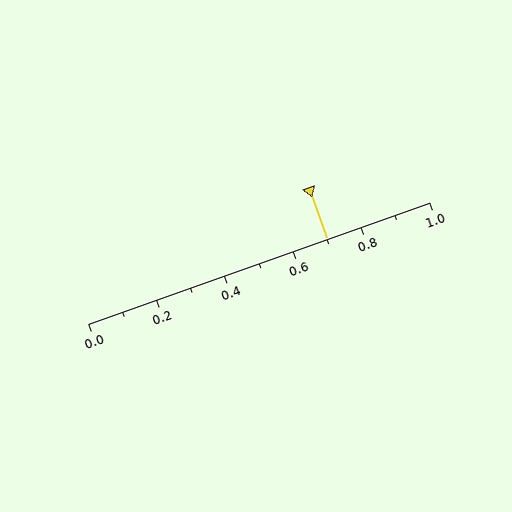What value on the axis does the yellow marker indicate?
The marker indicates approximately 0.7.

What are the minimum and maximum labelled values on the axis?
The axis runs from 0.0 to 1.0.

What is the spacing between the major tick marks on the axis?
The major ticks are spaced 0.2 apart.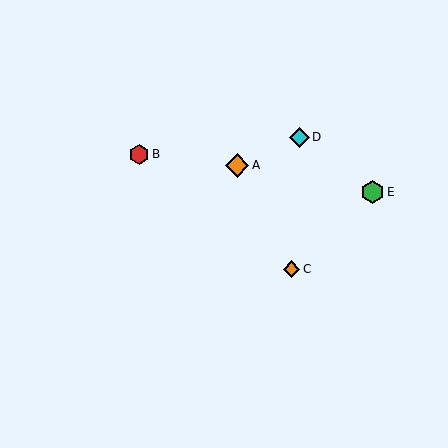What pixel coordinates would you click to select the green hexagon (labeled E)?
Click at (373, 192) to select the green hexagon E.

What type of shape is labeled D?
Shape D is a cyan diamond.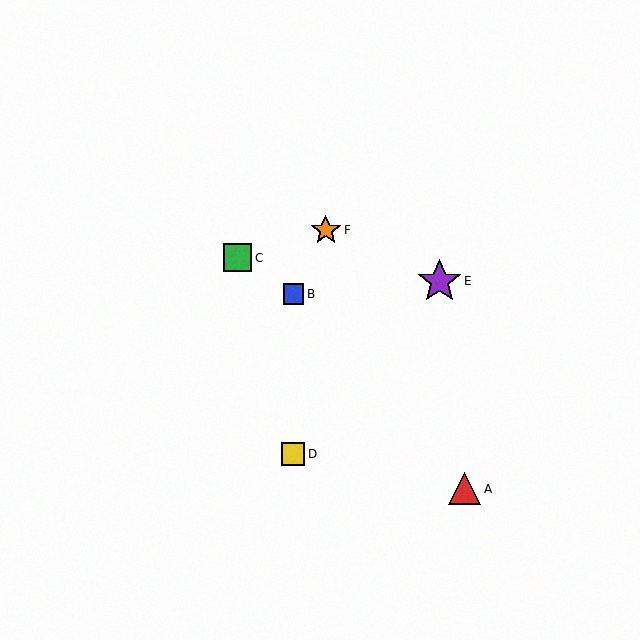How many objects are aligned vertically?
2 objects (B, D) are aligned vertically.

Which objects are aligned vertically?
Objects B, D are aligned vertically.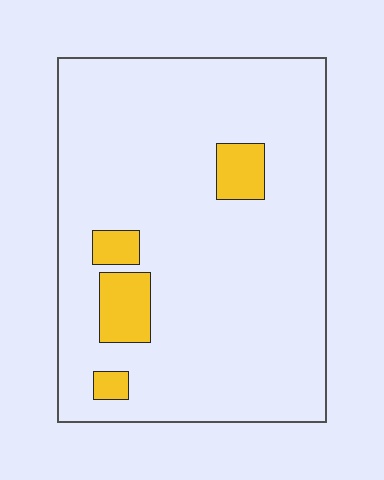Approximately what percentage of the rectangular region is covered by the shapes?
Approximately 10%.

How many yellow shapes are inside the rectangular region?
4.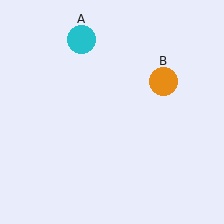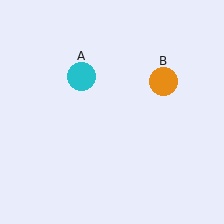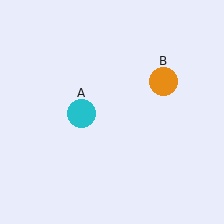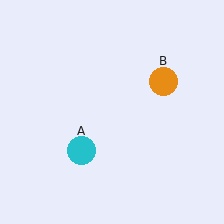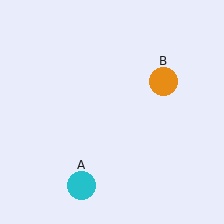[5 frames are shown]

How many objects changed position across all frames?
1 object changed position: cyan circle (object A).